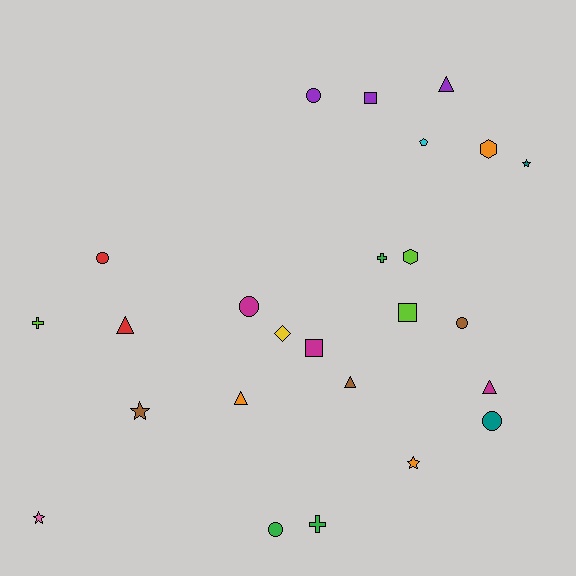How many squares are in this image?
There are 3 squares.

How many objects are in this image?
There are 25 objects.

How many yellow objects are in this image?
There is 1 yellow object.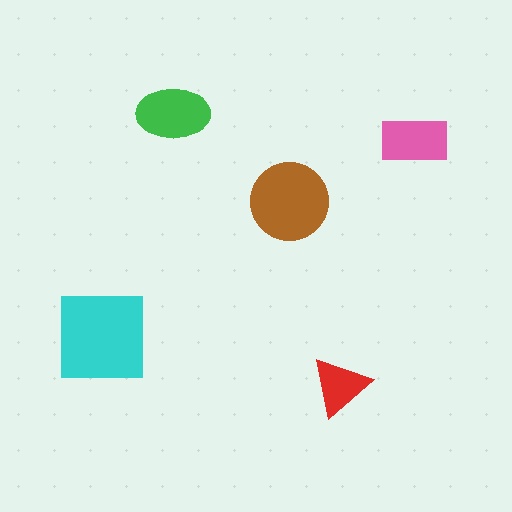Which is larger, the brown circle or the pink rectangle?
The brown circle.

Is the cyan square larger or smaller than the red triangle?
Larger.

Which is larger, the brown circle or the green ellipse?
The brown circle.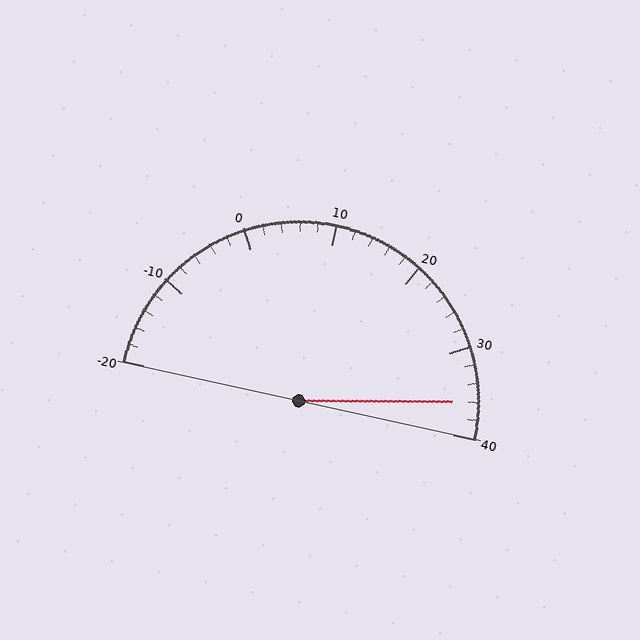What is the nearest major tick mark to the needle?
The nearest major tick mark is 40.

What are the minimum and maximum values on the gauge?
The gauge ranges from -20 to 40.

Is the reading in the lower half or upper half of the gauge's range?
The reading is in the upper half of the range (-20 to 40).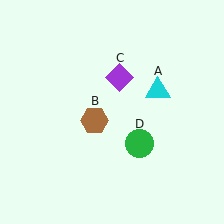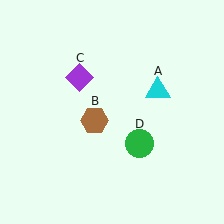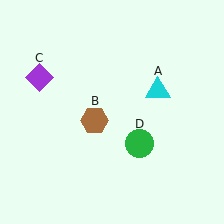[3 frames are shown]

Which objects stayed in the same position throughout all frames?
Cyan triangle (object A) and brown hexagon (object B) and green circle (object D) remained stationary.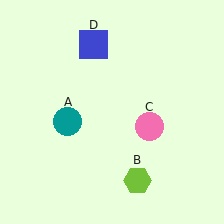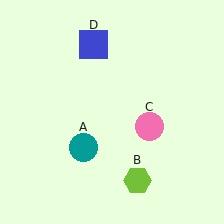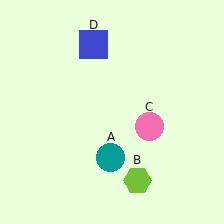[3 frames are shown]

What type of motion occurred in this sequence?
The teal circle (object A) rotated counterclockwise around the center of the scene.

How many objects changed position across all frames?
1 object changed position: teal circle (object A).